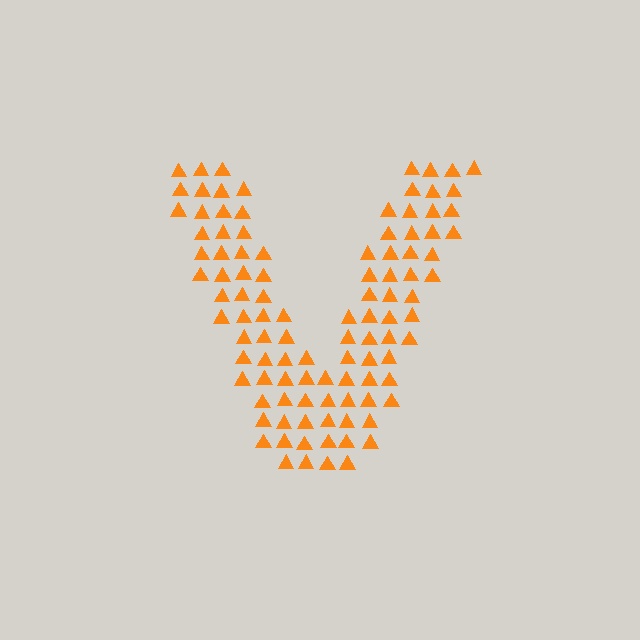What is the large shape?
The large shape is the letter V.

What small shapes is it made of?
It is made of small triangles.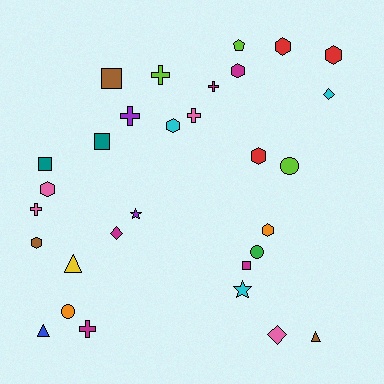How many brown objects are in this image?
There are 3 brown objects.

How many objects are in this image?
There are 30 objects.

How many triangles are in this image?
There are 3 triangles.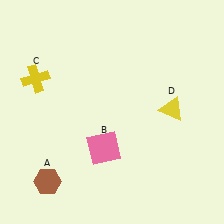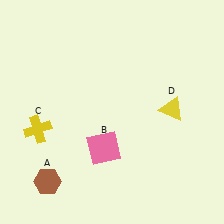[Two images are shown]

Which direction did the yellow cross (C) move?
The yellow cross (C) moved down.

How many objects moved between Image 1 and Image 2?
1 object moved between the two images.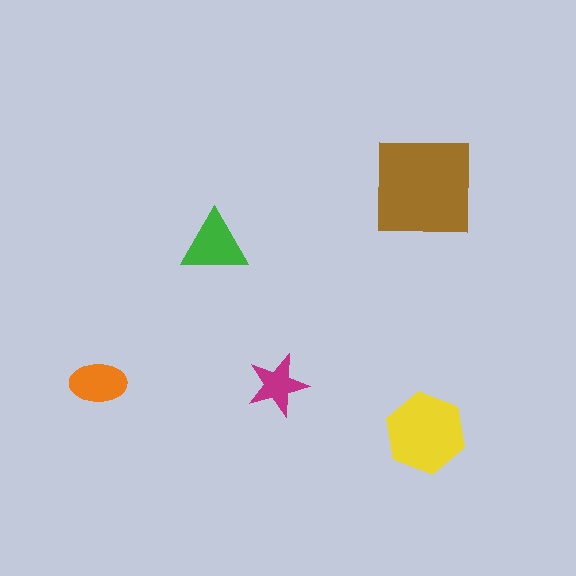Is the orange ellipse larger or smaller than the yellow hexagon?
Smaller.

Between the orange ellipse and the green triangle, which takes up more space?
The green triangle.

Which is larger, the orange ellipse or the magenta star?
The orange ellipse.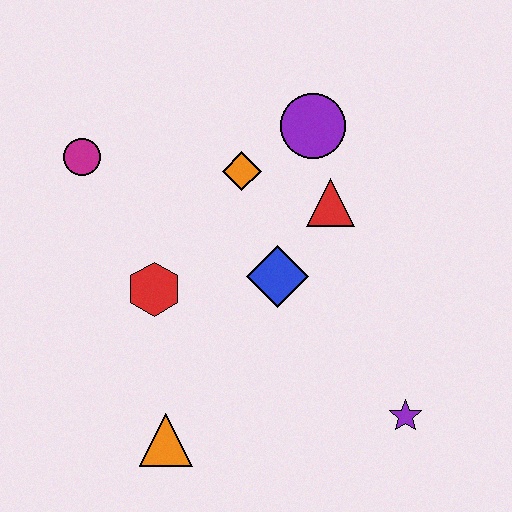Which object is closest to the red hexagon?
The blue diamond is closest to the red hexagon.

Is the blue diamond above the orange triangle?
Yes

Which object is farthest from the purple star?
The magenta circle is farthest from the purple star.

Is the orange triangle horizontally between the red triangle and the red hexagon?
Yes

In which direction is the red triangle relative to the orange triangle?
The red triangle is above the orange triangle.